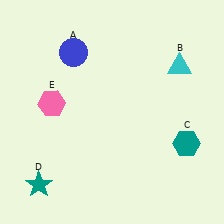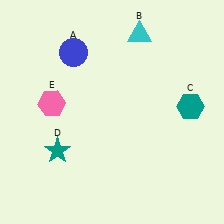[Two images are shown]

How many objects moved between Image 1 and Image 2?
3 objects moved between the two images.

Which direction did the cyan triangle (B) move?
The cyan triangle (B) moved left.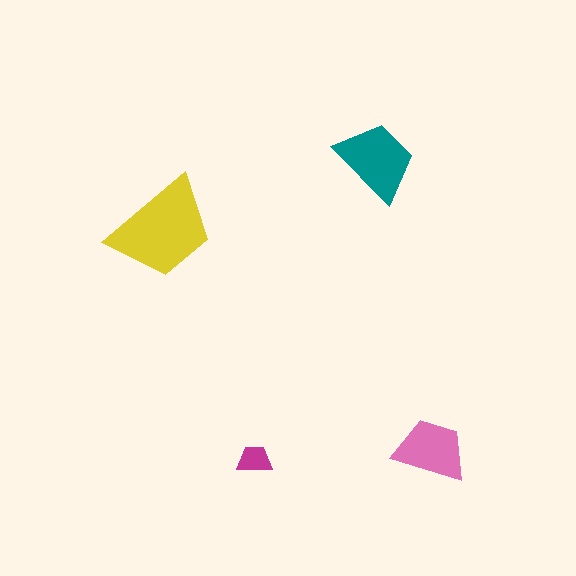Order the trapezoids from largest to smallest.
the yellow one, the teal one, the pink one, the magenta one.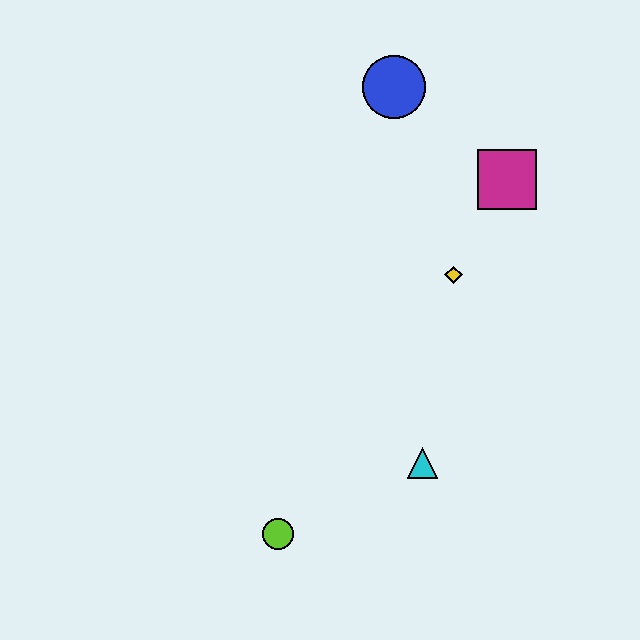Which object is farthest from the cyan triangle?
The blue circle is farthest from the cyan triangle.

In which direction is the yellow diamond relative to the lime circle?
The yellow diamond is above the lime circle.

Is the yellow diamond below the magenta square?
Yes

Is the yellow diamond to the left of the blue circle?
No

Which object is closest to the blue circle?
The magenta square is closest to the blue circle.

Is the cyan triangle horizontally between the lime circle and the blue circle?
No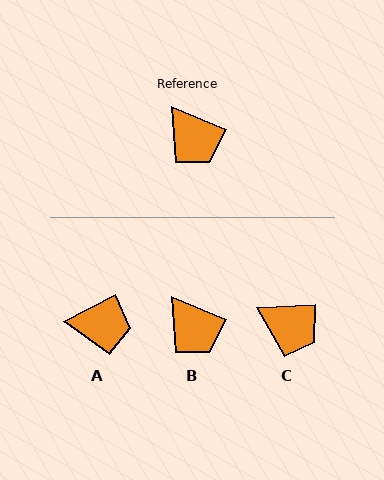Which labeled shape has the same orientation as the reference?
B.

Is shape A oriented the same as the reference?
No, it is off by about 51 degrees.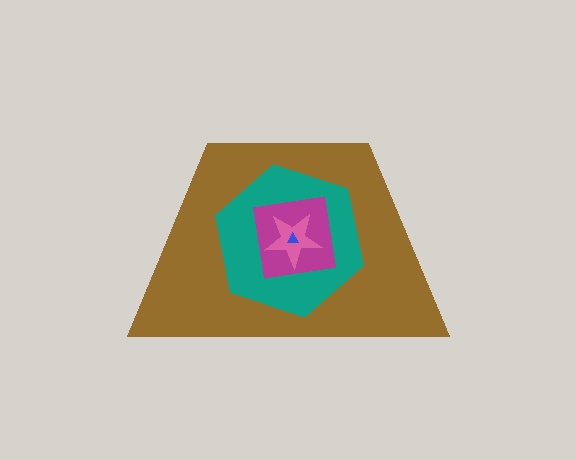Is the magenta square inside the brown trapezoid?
Yes.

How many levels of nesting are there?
5.